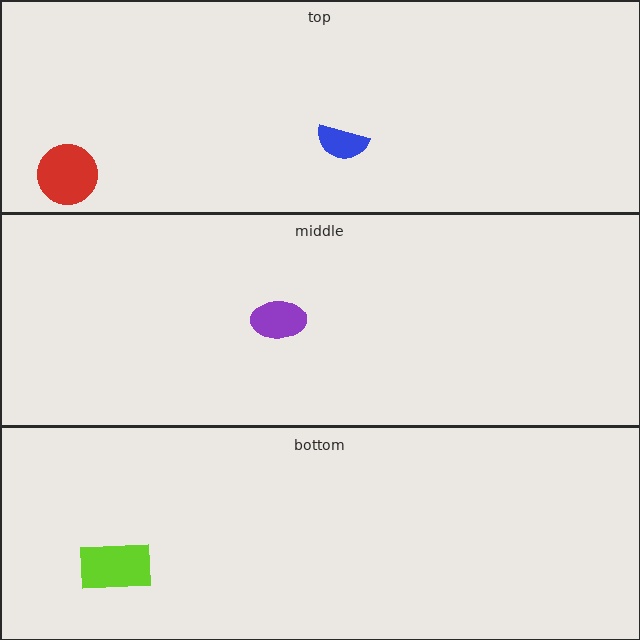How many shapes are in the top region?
2.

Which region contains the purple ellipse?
The middle region.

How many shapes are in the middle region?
1.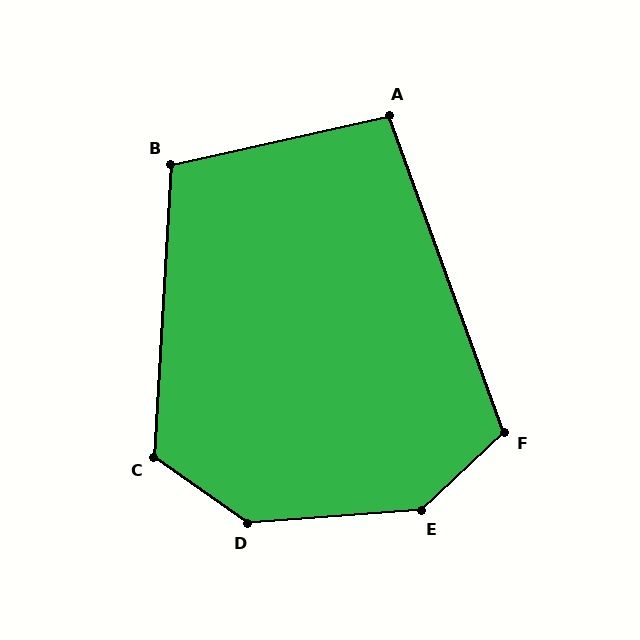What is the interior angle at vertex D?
Approximately 141 degrees (obtuse).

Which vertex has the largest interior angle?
E, at approximately 141 degrees.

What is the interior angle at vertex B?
Approximately 106 degrees (obtuse).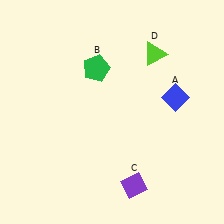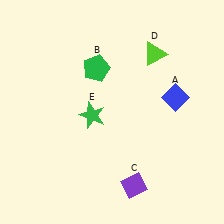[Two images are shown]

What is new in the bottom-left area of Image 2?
A green star (E) was added in the bottom-left area of Image 2.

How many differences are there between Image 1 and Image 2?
There is 1 difference between the two images.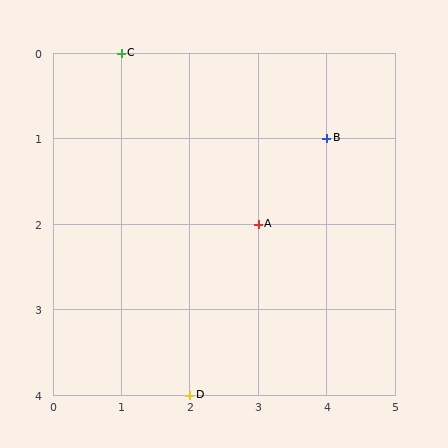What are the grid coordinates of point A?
Point A is at grid coordinates (3, 2).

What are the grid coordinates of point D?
Point D is at grid coordinates (2, 4).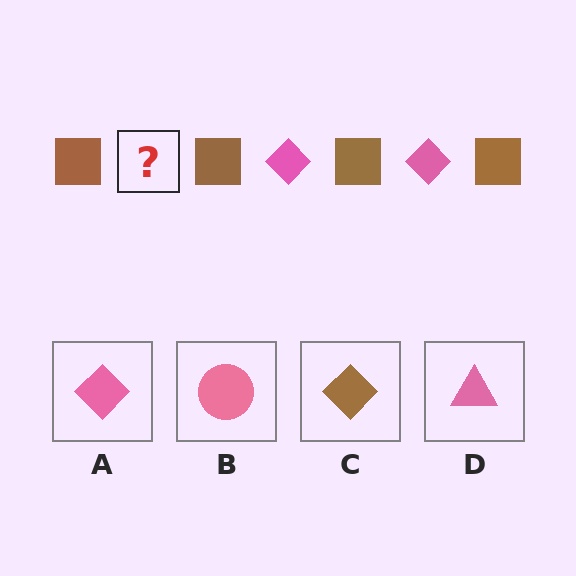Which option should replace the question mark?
Option A.